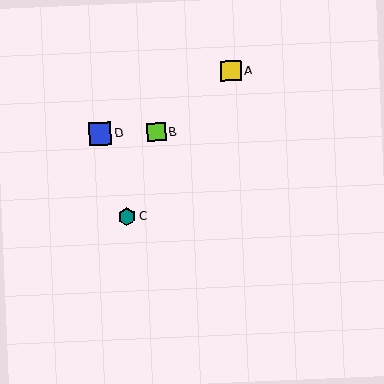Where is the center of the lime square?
The center of the lime square is at (157, 132).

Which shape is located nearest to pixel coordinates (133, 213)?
The teal hexagon (labeled C) at (127, 216) is nearest to that location.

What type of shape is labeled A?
Shape A is a yellow square.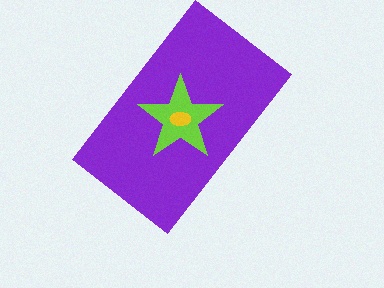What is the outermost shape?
The purple rectangle.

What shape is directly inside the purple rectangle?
The lime star.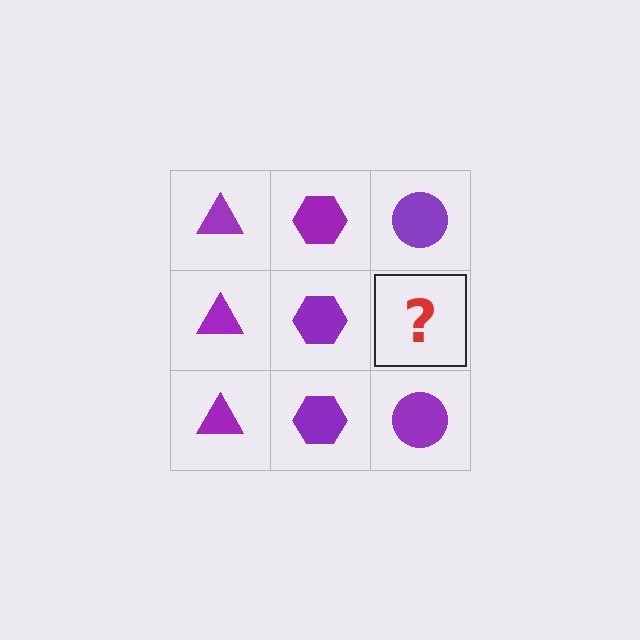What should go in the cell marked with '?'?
The missing cell should contain a purple circle.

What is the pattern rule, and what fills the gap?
The rule is that each column has a consistent shape. The gap should be filled with a purple circle.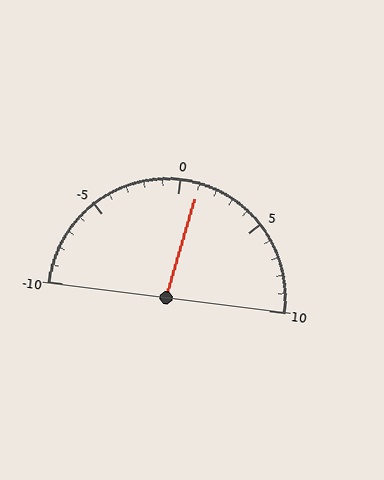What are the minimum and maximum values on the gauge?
The gauge ranges from -10 to 10.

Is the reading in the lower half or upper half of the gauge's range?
The reading is in the upper half of the range (-10 to 10).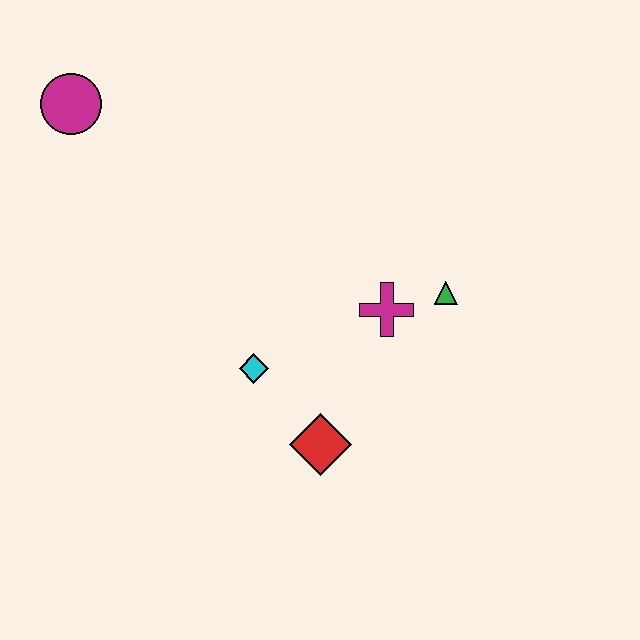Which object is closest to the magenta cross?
The green triangle is closest to the magenta cross.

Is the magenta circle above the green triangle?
Yes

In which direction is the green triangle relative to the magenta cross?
The green triangle is to the right of the magenta cross.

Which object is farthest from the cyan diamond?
The magenta circle is farthest from the cyan diamond.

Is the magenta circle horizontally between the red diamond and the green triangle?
No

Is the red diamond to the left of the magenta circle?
No